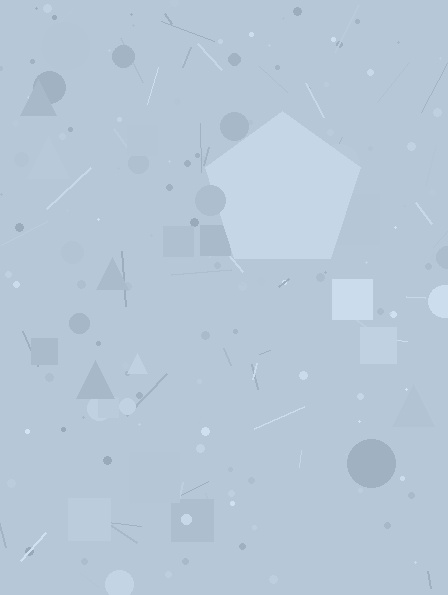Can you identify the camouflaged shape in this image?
The camouflaged shape is a pentagon.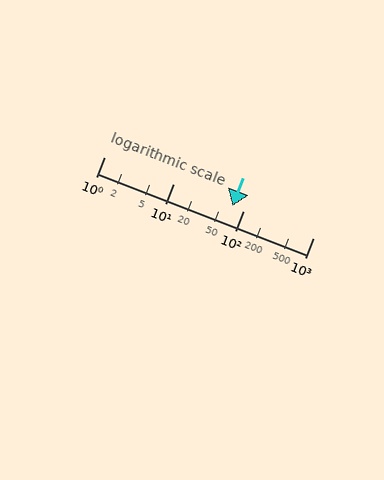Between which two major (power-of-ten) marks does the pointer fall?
The pointer is between 10 and 100.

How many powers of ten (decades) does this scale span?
The scale spans 3 decades, from 1 to 1000.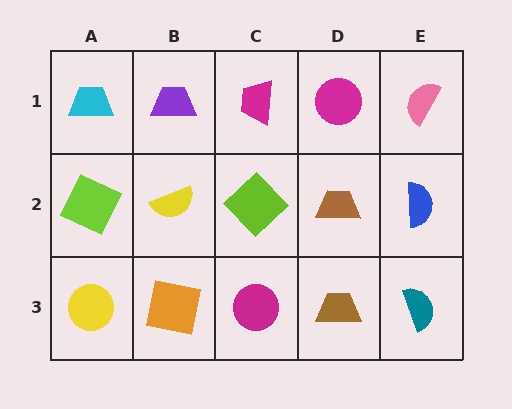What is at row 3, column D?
A brown trapezoid.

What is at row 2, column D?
A brown trapezoid.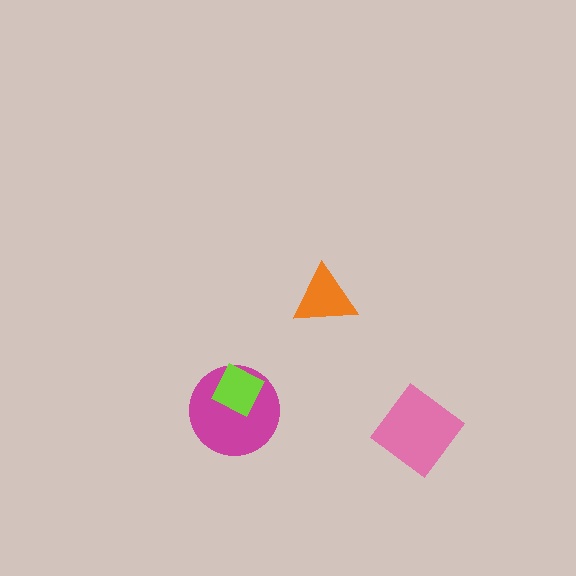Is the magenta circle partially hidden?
Yes, it is partially covered by another shape.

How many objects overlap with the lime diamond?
1 object overlaps with the lime diamond.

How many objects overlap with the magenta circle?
1 object overlaps with the magenta circle.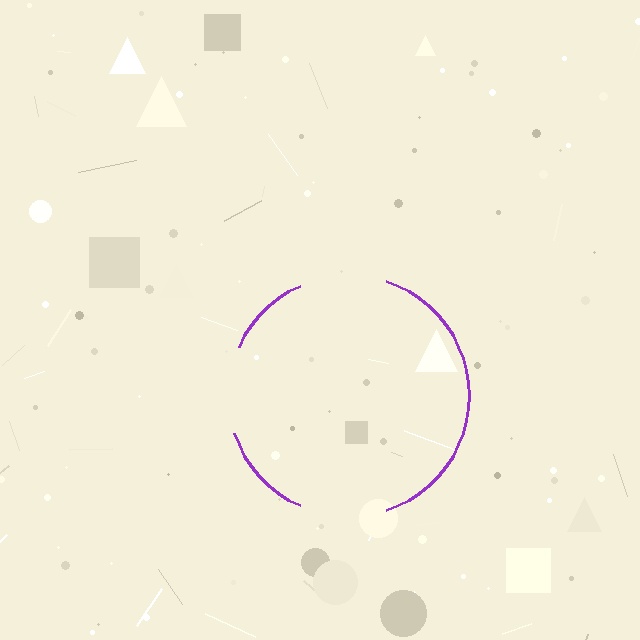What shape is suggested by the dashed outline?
The dashed outline suggests a circle.